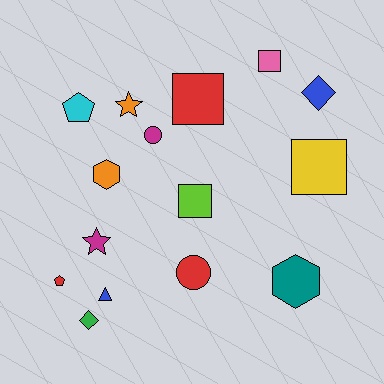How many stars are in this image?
There are 2 stars.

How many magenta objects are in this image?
There are 2 magenta objects.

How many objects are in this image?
There are 15 objects.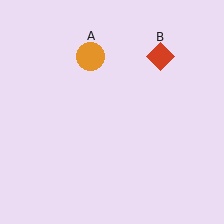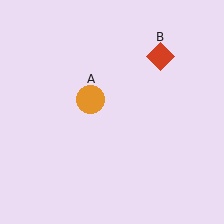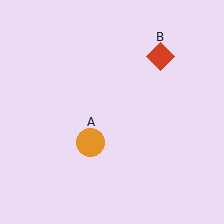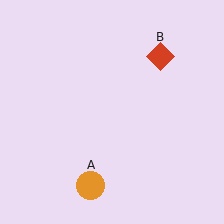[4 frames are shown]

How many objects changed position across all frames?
1 object changed position: orange circle (object A).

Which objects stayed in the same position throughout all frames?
Red diamond (object B) remained stationary.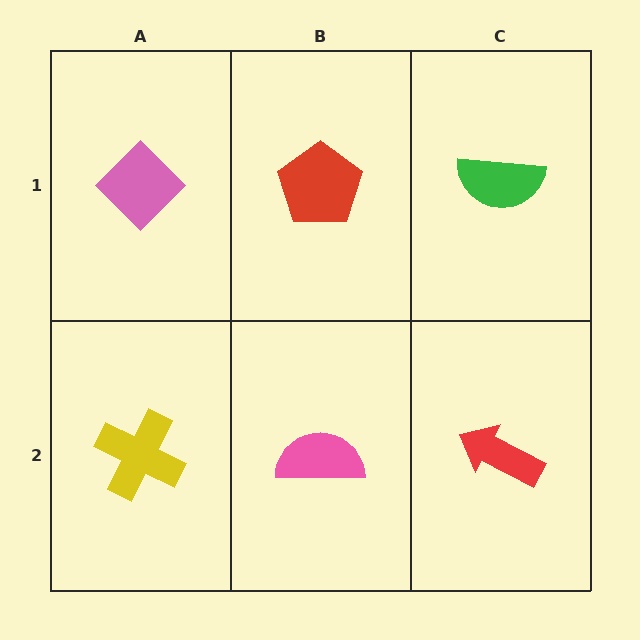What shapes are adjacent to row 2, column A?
A pink diamond (row 1, column A), a pink semicircle (row 2, column B).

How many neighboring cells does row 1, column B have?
3.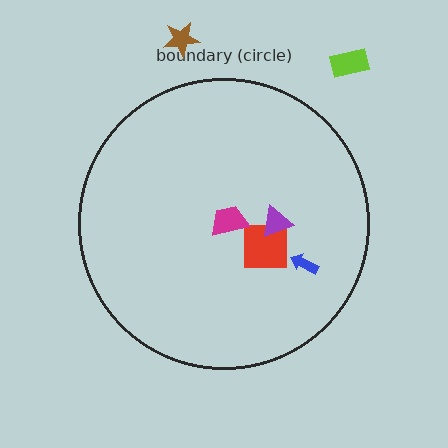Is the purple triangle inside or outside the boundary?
Inside.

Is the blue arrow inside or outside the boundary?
Inside.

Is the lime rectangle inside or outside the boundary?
Outside.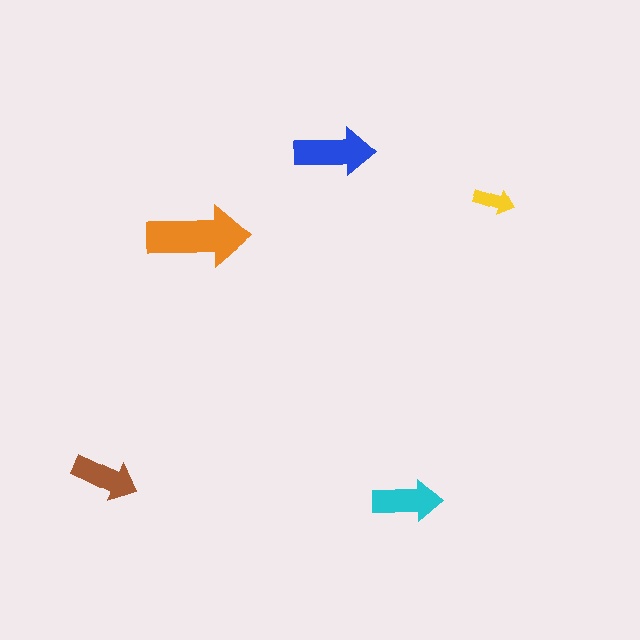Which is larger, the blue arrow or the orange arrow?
The orange one.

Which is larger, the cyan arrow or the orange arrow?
The orange one.